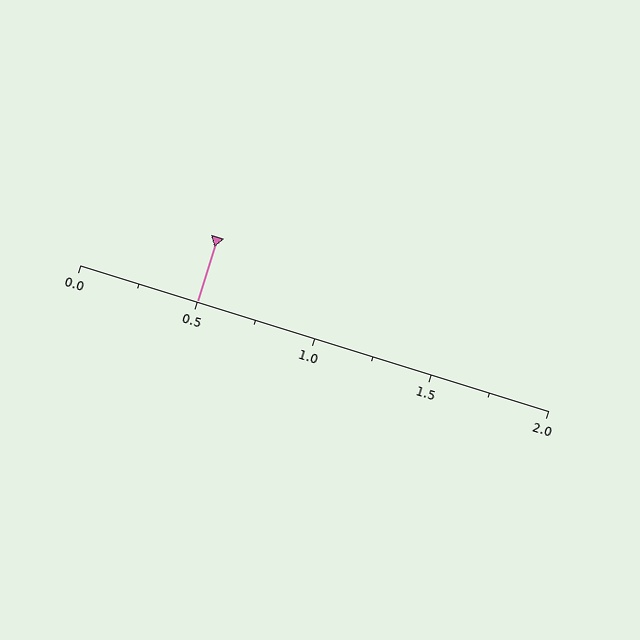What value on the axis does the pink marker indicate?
The marker indicates approximately 0.5.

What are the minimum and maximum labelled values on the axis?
The axis runs from 0.0 to 2.0.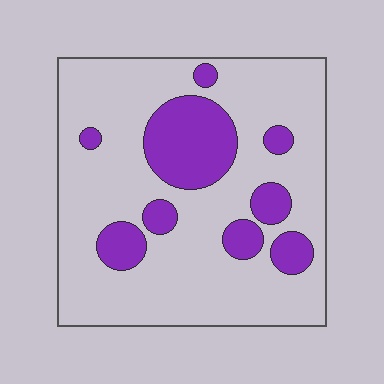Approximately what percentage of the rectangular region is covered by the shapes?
Approximately 20%.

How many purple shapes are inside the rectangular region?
9.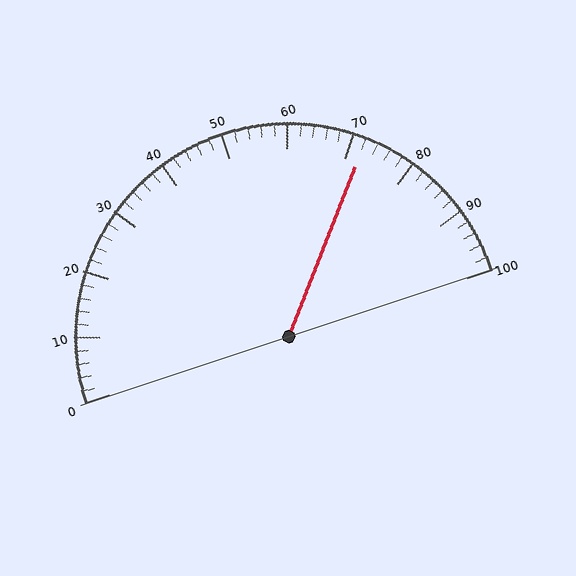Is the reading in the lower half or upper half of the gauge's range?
The reading is in the upper half of the range (0 to 100).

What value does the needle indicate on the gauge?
The needle indicates approximately 72.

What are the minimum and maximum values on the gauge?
The gauge ranges from 0 to 100.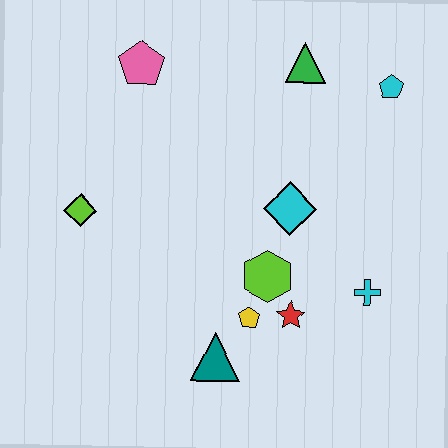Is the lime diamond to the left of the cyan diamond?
Yes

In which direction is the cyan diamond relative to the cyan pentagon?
The cyan diamond is below the cyan pentagon.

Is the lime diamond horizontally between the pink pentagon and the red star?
No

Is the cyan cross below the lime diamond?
Yes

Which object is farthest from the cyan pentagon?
The lime diamond is farthest from the cyan pentagon.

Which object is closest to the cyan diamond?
The lime hexagon is closest to the cyan diamond.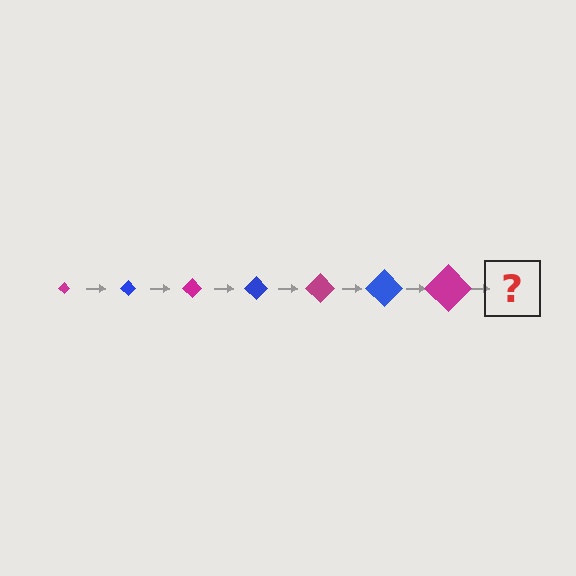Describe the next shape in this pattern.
It should be a blue diamond, larger than the previous one.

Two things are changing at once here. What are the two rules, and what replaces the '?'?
The two rules are that the diamond grows larger each step and the color cycles through magenta and blue. The '?' should be a blue diamond, larger than the previous one.